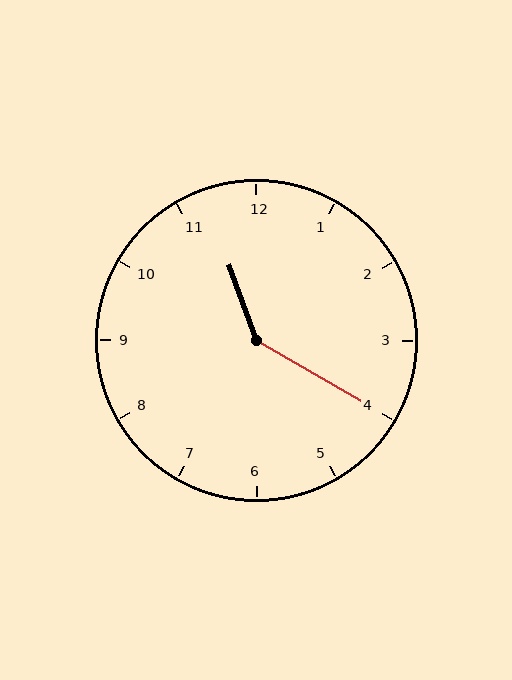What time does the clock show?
11:20.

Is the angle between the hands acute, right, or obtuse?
It is obtuse.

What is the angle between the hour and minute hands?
Approximately 140 degrees.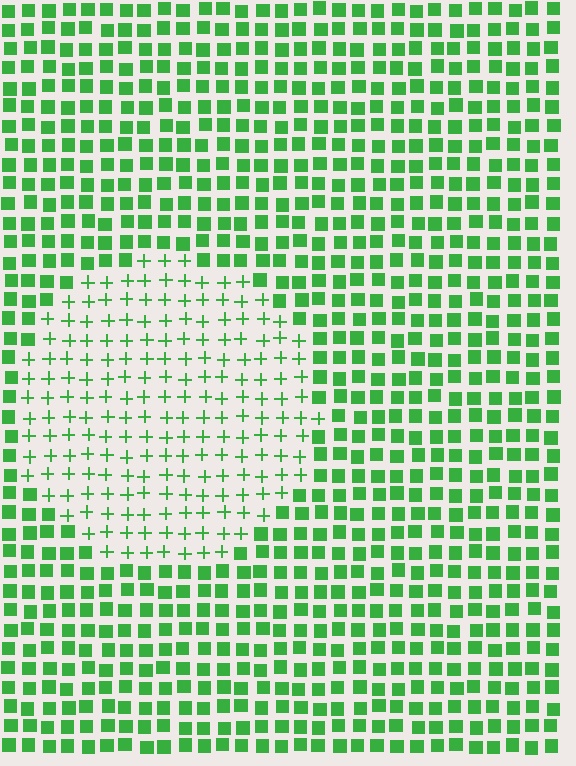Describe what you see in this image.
The image is filled with small green elements arranged in a uniform grid. A circle-shaped region contains plus signs, while the surrounding area contains squares. The boundary is defined purely by the change in element shape.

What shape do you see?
I see a circle.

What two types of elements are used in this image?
The image uses plus signs inside the circle region and squares outside it.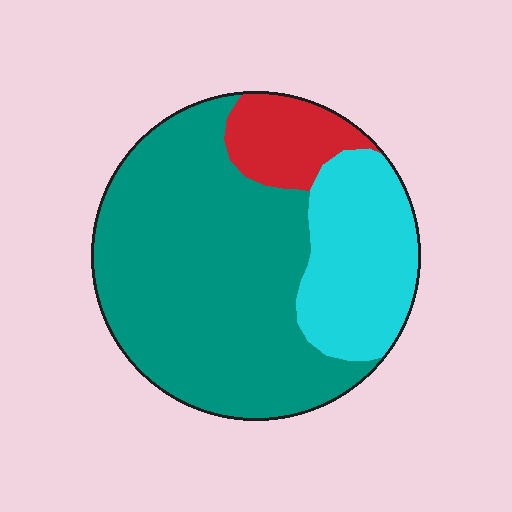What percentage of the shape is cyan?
Cyan takes up less than a quarter of the shape.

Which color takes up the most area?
Teal, at roughly 65%.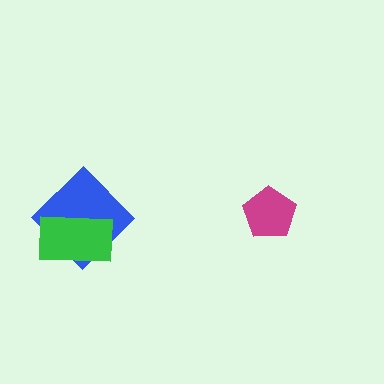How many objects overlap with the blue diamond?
1 object overlaps with the blue diamond.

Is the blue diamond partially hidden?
Yes, it is partially covered by another shape.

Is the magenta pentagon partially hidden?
No, no other shape covers it.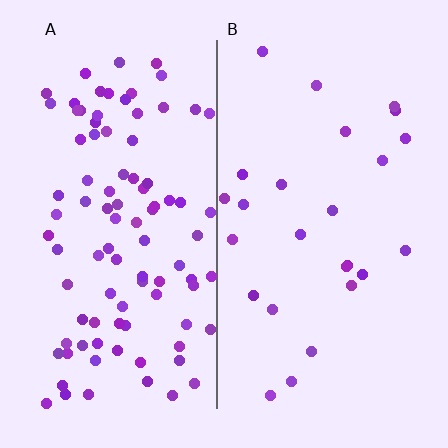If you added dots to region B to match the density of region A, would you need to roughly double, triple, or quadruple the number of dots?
Approximately quadruple.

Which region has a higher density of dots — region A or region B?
A (the left).